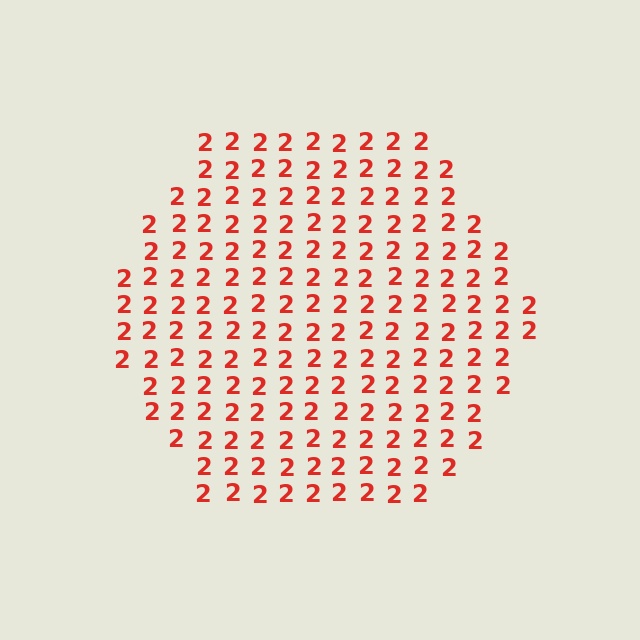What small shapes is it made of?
It is made of small digit 2's.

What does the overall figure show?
The overall figure shows a hexagon.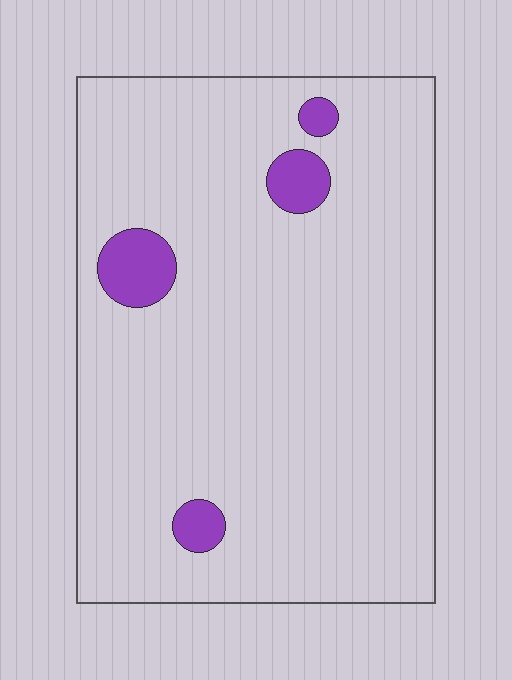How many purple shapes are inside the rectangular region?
4.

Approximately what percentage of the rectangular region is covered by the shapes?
Approximately 5%.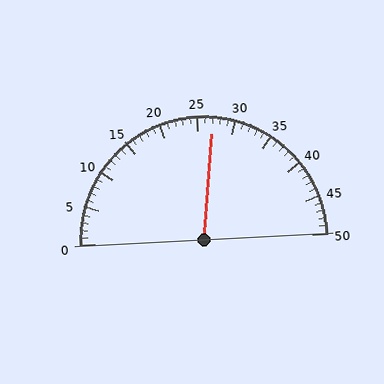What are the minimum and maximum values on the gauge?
The gauge ranges from 0 to 50.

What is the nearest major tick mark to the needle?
The nearest major tick mark is 25.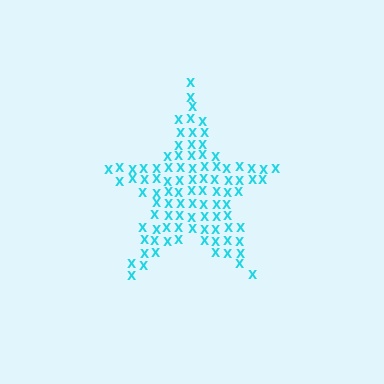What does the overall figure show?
The overall figure shows a star.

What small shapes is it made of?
It is made of small letter X's.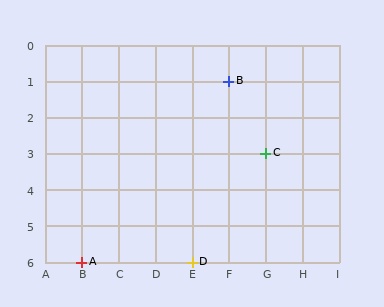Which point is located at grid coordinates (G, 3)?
Point C is at (G, 3).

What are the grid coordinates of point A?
Point A is at grid coordinates (B, 6).